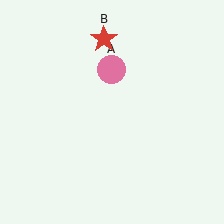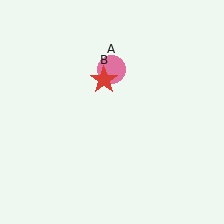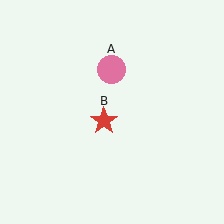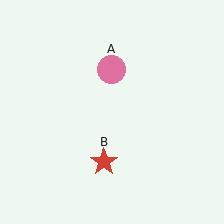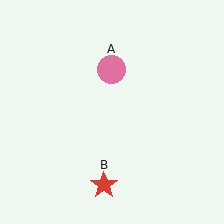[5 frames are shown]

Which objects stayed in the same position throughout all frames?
Pink circle (object A) remained stationary.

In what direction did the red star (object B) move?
The red star (object B) moved down.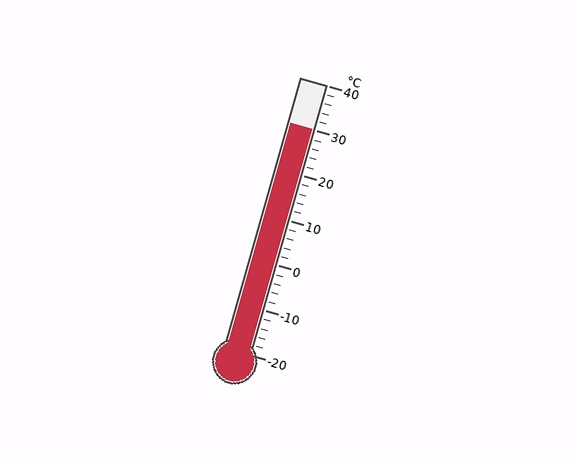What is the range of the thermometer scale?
The thermometer scale ranges from -20°C to 40°C.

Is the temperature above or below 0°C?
The temperature is above 0°C.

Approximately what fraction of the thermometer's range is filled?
The thermometer is filled to approximately 85% of its range.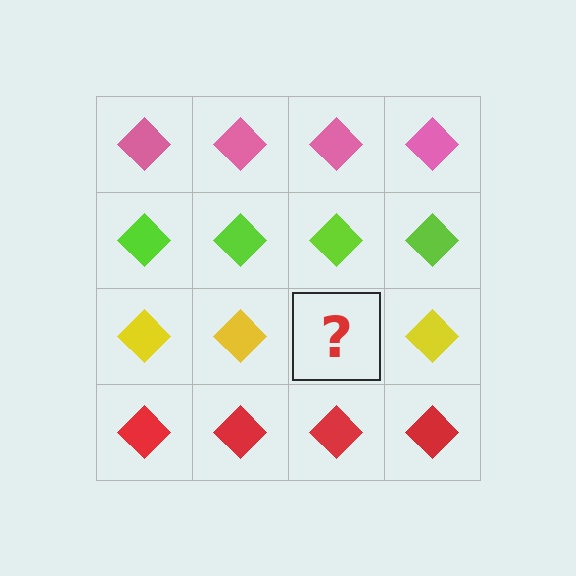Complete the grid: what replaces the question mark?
The question mark should be replaced with a yellow diamond.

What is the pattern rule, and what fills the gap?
The rule is that each row has a consistent color. The gap should be filled with a yellow diamond.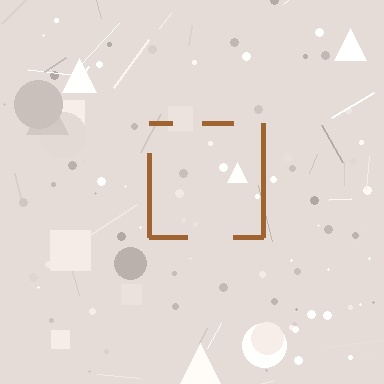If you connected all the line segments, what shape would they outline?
They would outline a square.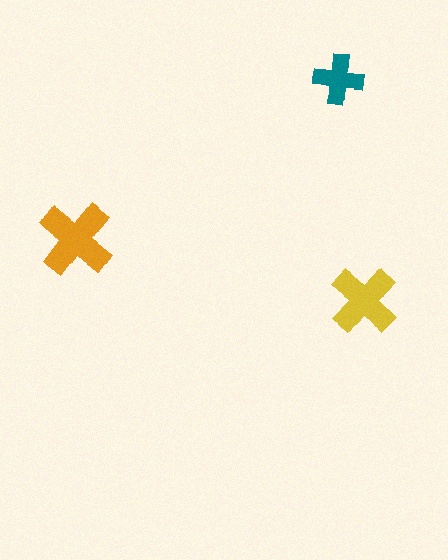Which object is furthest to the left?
The orange cross is leftmost.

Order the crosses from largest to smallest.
the orange one, the yellow one, the teal one.